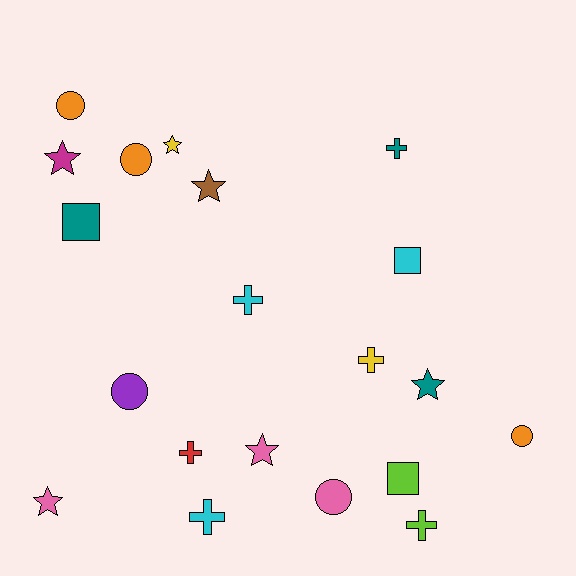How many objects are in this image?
There are 20 objects.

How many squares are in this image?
There are 3 squares.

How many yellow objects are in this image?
There are 2 yellow objects.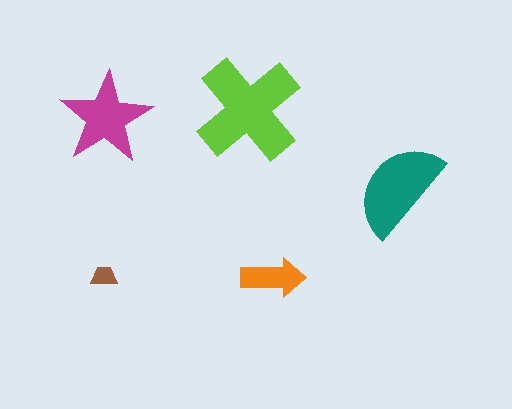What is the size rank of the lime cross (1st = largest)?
1st.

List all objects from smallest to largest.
The brown trapezoid, the orange arrow, the magenta star, the teal semicircle, the lime cross.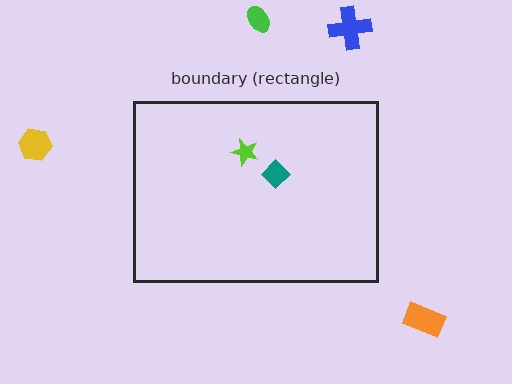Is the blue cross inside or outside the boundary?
Outside.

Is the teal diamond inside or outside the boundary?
Inside.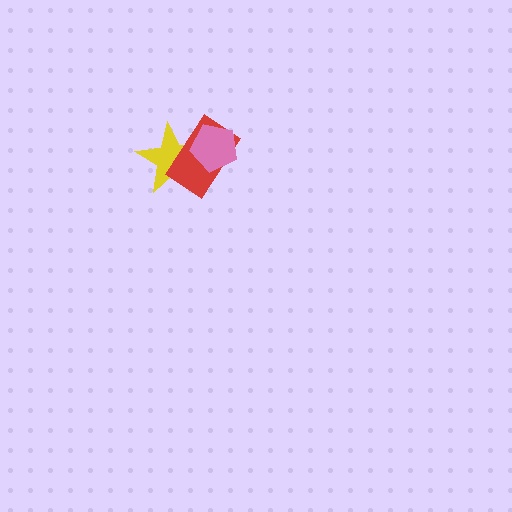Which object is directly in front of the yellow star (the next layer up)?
The red rectangle is directly in front of the yellow star.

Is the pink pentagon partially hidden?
No, no other shape covers it.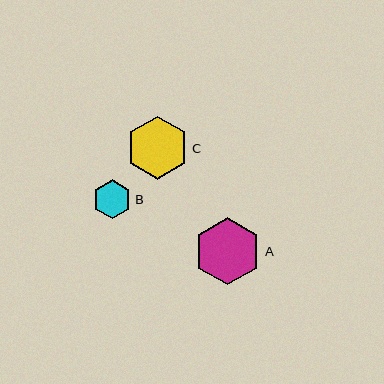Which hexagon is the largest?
Hexagon A is the largest with a size of approximately 67 pixels.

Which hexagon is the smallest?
Hexagon B is the smallest with a size of approximately 39 pixels.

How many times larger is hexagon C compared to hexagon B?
Hexagon C is approximately 1.6 times the size of hexagon B.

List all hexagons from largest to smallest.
From largest to smallest: A, C, B.